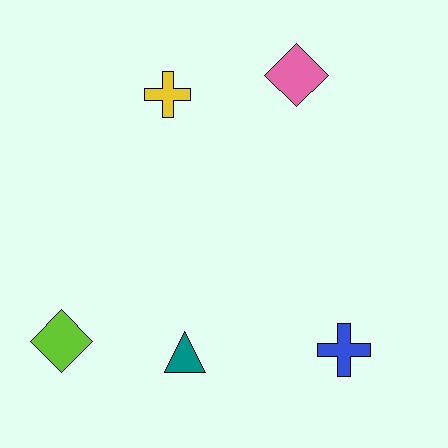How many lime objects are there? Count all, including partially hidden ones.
There is 1 lime object.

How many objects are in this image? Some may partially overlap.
There are 5 objects.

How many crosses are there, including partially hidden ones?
There are 2 crosses.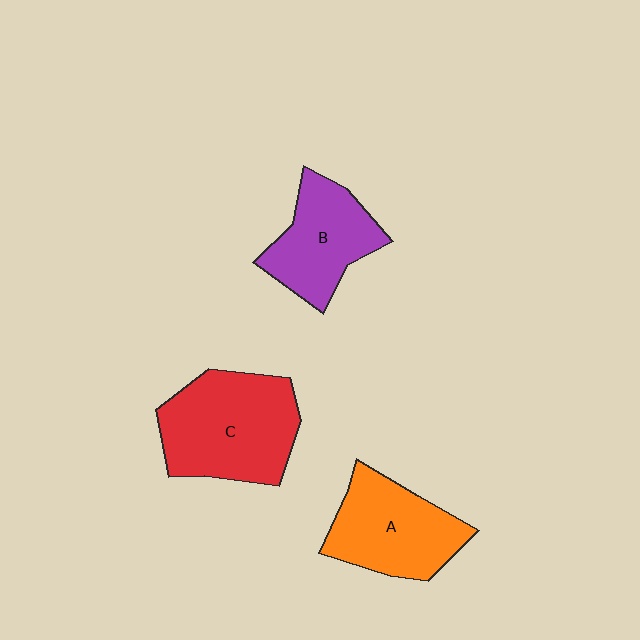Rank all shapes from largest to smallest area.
From largest to smallest: C (red), A (orange), B (purple).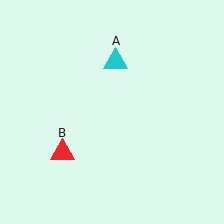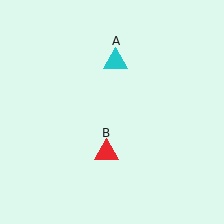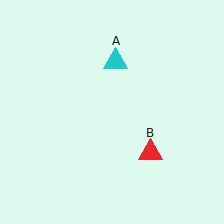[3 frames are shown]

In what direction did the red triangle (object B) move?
The red triangle (object B) moved right.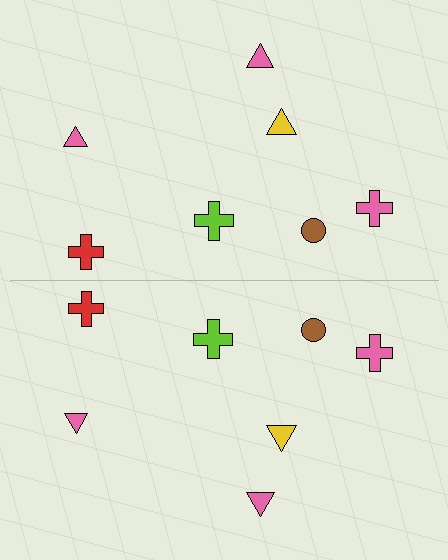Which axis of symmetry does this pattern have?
The pattern has a horizontal axis of symmetry running through the center of the image.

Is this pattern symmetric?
Yes, this pattern has bilateral (reflection) symmetry.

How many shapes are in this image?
There are 14 shapes in this image.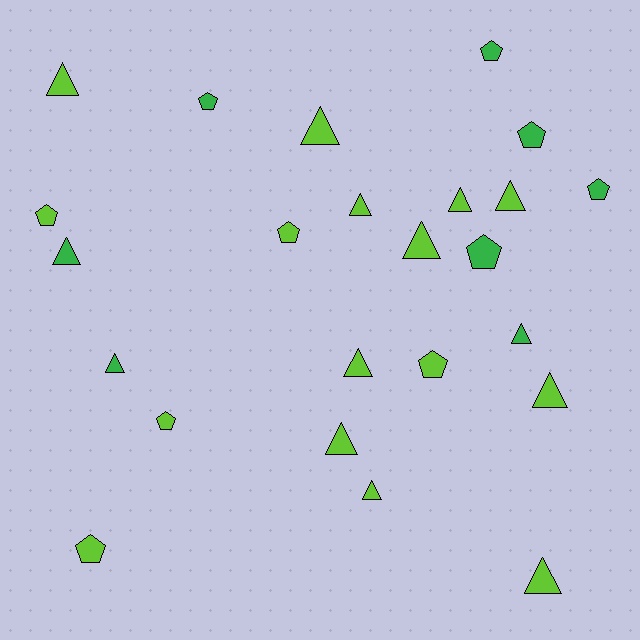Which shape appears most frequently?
Triangle, with 14 objects.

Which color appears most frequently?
Lime, with 16 objects.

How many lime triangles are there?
There are 11 lime triangles.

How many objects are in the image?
There are 24 objects.